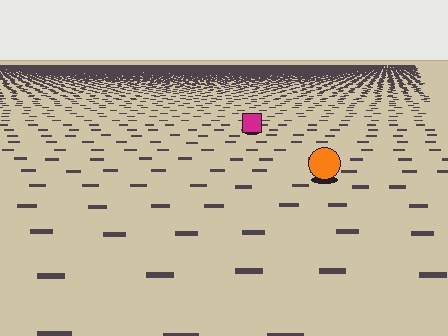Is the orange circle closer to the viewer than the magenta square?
Yes. The orange circle is closer — you can tell from the texture gradient: the ground texture is coarser near it.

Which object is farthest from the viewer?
The magenta square is farthest from the viewer. It appears smaller and the ground texture around it is denser.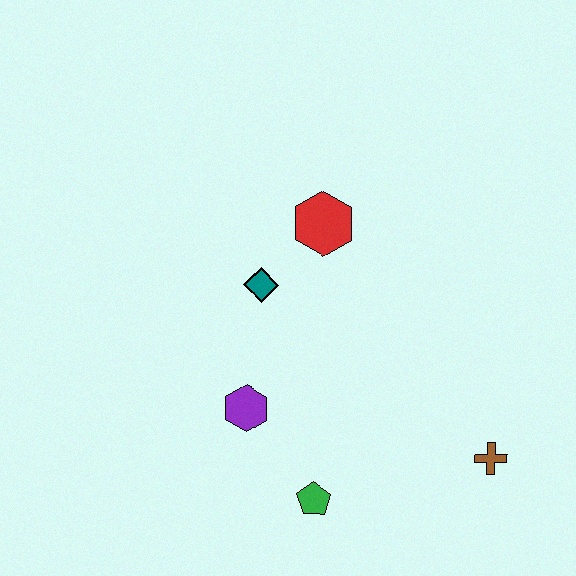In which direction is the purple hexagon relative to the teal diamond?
The purple hexagon is below the teal diamond.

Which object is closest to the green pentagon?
The purple hexagon is closest to the green pentagon.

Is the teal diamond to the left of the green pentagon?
Yes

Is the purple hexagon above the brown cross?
Yes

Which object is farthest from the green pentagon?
The red hexagon is farthest from the green pentagon.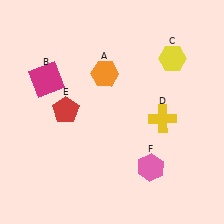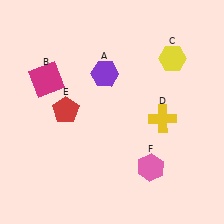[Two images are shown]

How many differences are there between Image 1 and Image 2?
There is 1 difference between the two images.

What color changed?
The hexagon (A) changed from orange in Image 1 to purple in Image 2.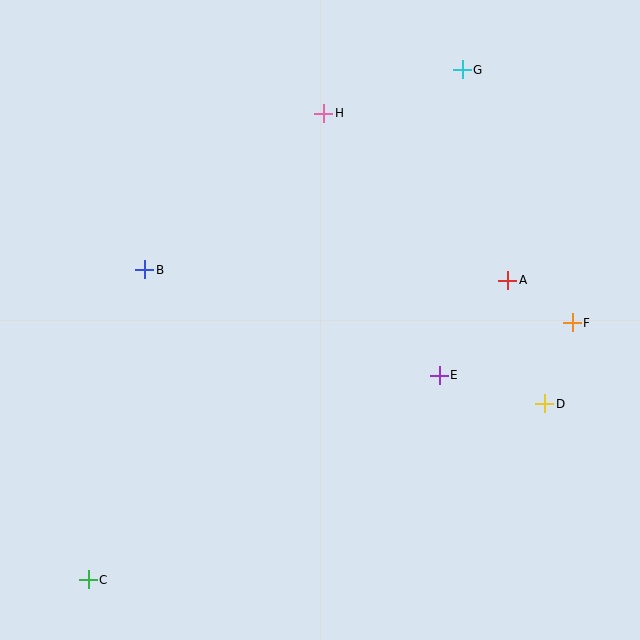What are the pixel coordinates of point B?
Point B is at (145, 270).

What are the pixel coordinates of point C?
Point C is at (88, 580).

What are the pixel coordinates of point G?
Point G is at (462, 70).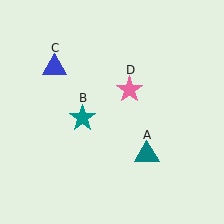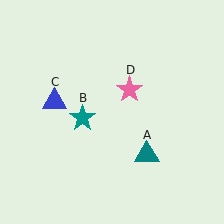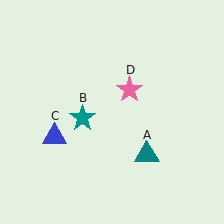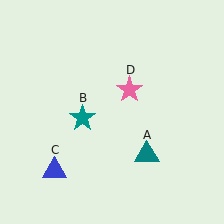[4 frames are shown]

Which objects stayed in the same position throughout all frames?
Teal triangle (object A) and teal star (object B) and pink star (object D) remained stationary.